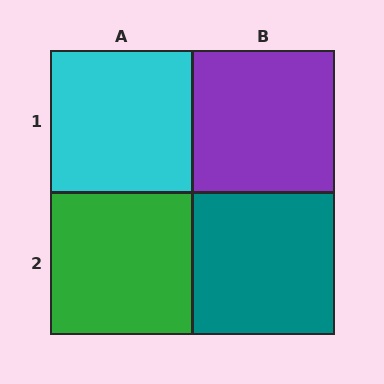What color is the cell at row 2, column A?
Green.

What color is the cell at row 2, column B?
Teal.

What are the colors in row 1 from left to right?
Cyan, purple.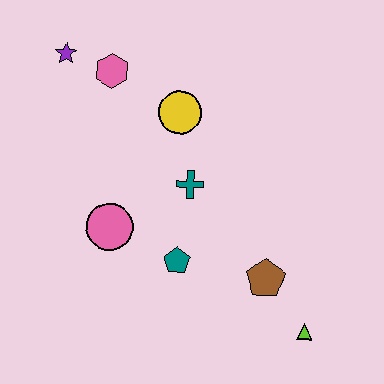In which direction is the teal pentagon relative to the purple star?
The teal pentagon is below the purple star.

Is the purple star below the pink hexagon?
No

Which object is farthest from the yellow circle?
The lime triangle is farthest from the yellow circle.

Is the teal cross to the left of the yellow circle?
No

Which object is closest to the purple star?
The pink hexagon is closest to the purple star.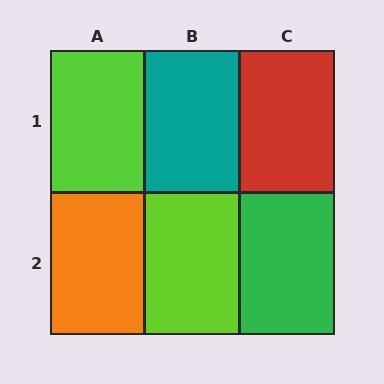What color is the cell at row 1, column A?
Lime.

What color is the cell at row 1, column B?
Teal.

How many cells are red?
1 cell is red.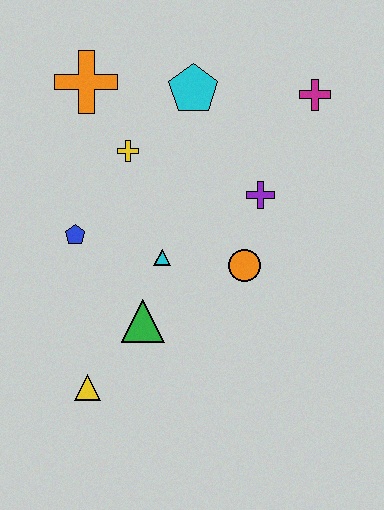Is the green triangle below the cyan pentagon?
Yes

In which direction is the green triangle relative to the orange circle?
The green triangle is to the left of the orange circle.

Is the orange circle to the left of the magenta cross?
Yes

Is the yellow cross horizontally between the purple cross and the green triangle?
No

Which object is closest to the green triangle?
The cyan triangle is closest to the green triangle.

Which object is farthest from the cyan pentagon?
The yellow triangle is farthest from the cyan pentagon.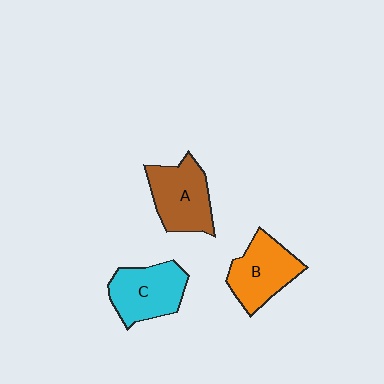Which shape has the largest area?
Shape A (brown).